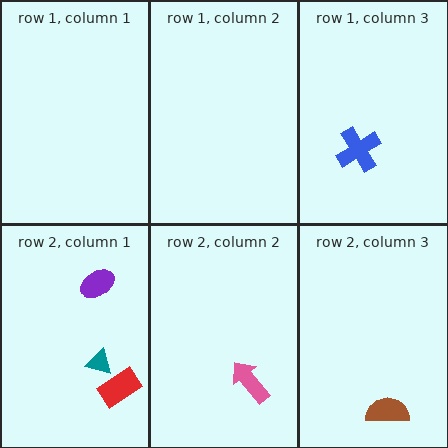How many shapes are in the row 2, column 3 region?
1.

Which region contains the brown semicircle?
The row 2, column 3 region.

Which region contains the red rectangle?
The row 2, column 1 region.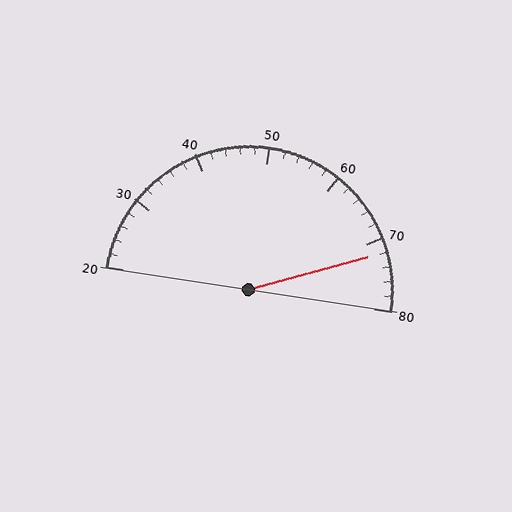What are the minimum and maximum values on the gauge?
The gauge ranges from 20 to 80.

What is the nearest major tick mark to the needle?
The nearest major tick mark is 70.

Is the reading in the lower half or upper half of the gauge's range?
The reading is in the upper half of the range (20 to 80).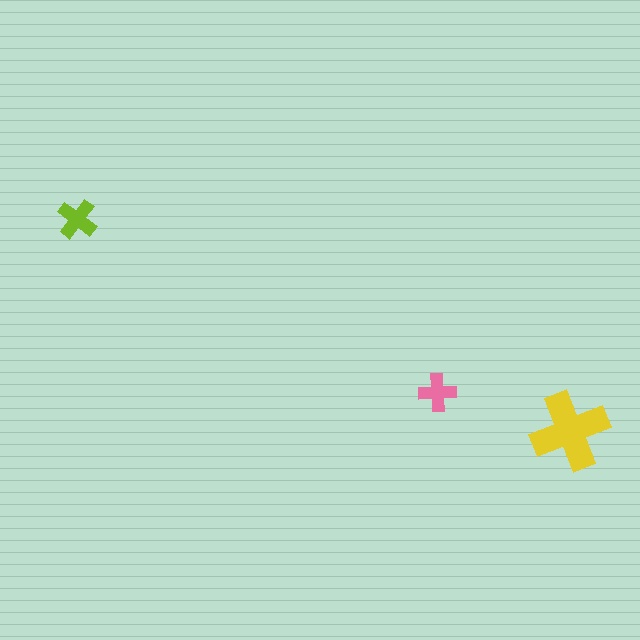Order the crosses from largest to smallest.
the yellow one, the lime one, the pink one.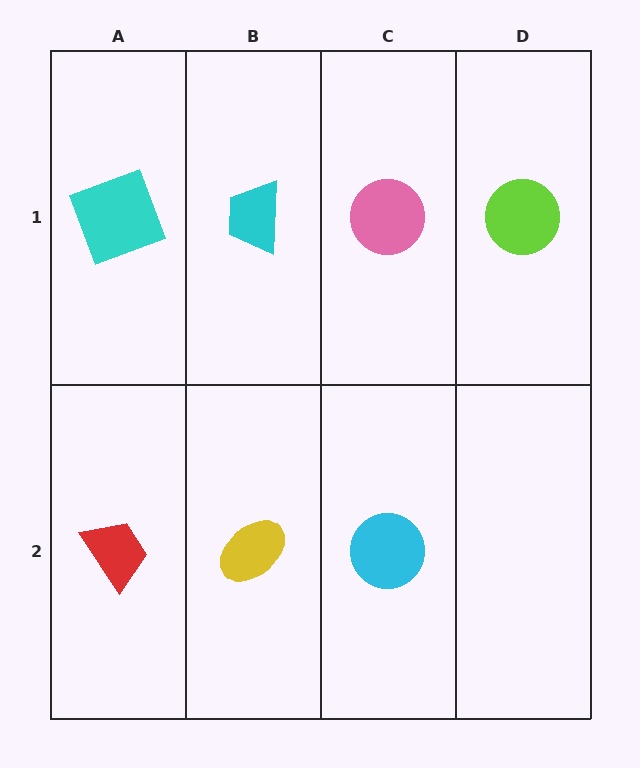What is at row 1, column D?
A lime circle.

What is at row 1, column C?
A pink circle.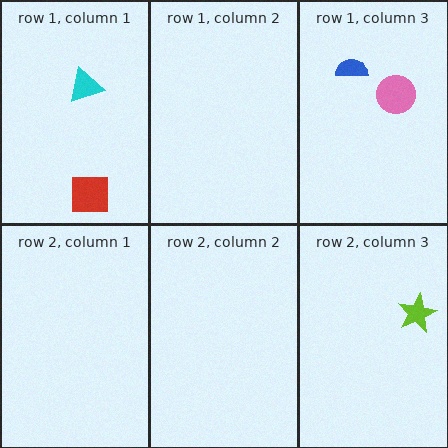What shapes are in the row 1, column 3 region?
The pink circle, the blue semicircle.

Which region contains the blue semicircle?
The row 1, column 3 region.